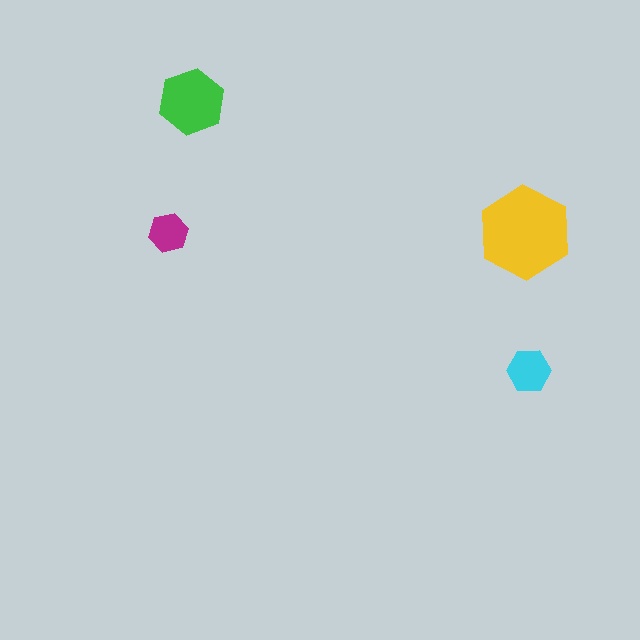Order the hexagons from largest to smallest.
the yellow one, the green one, the cyan one, the magenta one.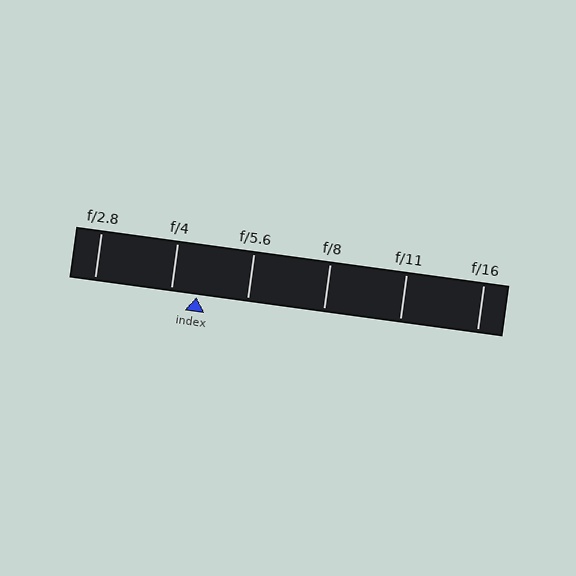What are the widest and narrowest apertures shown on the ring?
The widest aperture shown is f/2.8 and the narrowest is f/16.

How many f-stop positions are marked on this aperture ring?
There are 6 f-stop positions marked.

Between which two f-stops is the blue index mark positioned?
The index mark is between f/4 and f/5.6.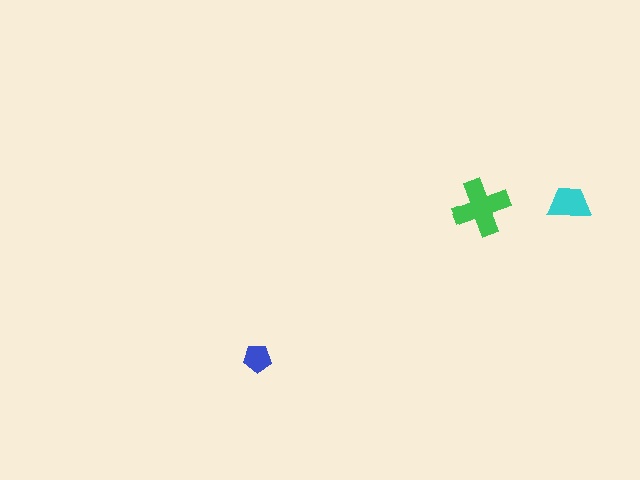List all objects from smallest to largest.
The blue pentagon, the cyan trapezoid, the green cross.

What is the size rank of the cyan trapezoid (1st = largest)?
2nd.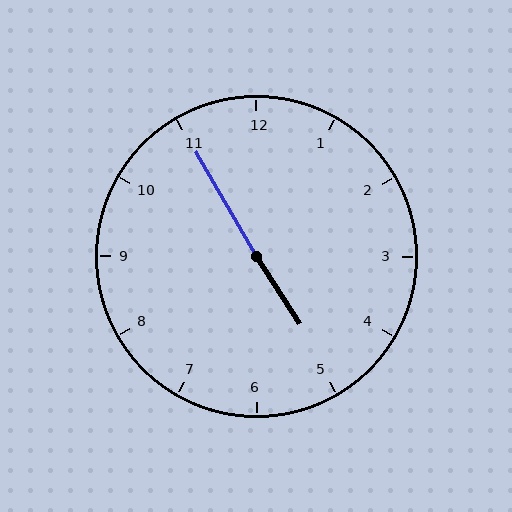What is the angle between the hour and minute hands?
Approximately 178 degrees.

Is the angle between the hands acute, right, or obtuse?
It is obtuse.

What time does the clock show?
4:55.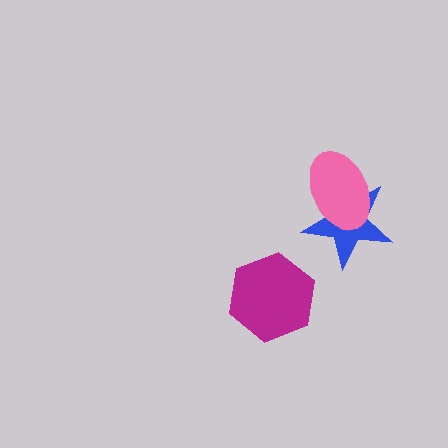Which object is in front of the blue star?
The pink ellipse is in front of the blue star.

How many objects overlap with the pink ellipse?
1 object overlaps with the pink ellipse.